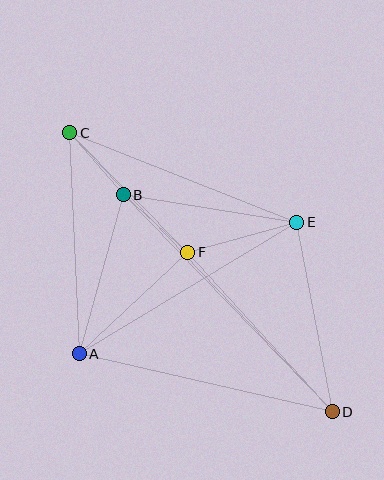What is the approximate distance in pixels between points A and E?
The distance between A and E is approximately 254 pixels.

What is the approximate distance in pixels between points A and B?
The distance between A and B is approximately 165 pixels.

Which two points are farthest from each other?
Points C and D are farthest from each other.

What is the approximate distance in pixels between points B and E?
The distance between B and E is approximately 176 pixels.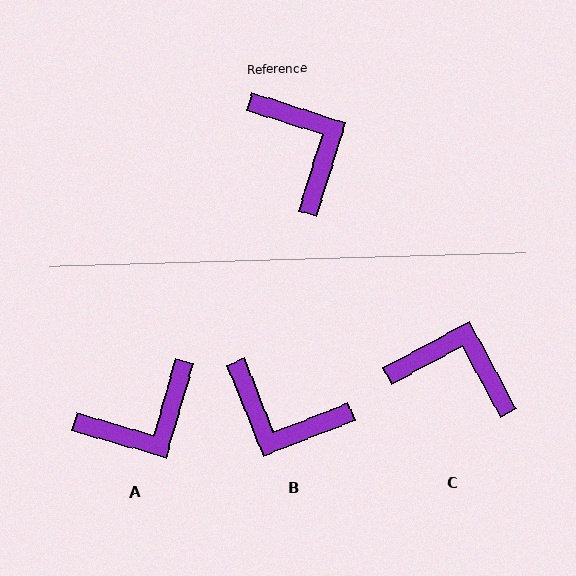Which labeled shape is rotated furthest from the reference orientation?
B, about 141 degrees away.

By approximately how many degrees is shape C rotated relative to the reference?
Approximately 46 degrees counter-clockwise.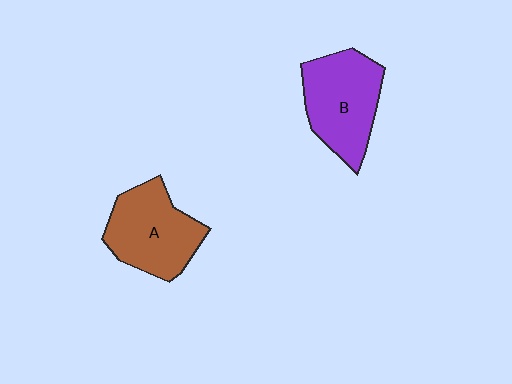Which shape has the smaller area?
Shape A (brown).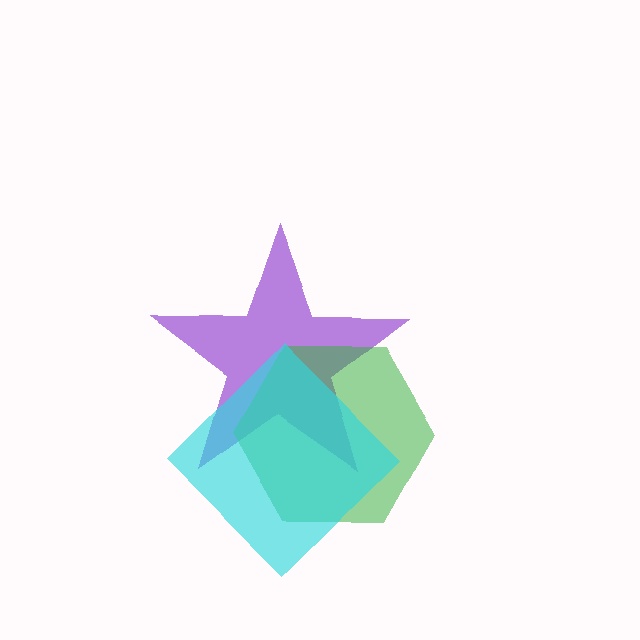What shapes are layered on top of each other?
The layered shapes are: a purple star, a green hexagon, a cyan diamond.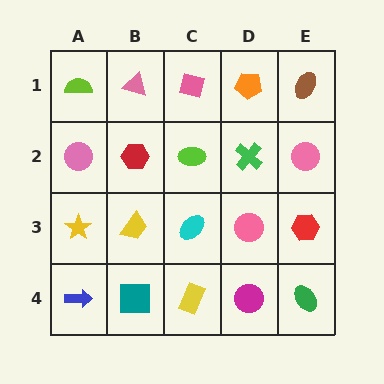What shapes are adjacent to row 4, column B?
A yellow trapezoid (row 3, column B), a blue arrow (row 4, column A), a yellow rectangle (row 4, column C).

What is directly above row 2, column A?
A lime semicircle.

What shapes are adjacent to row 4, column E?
A red hexagon (row 3, column E), a magenta circle (row 4, column D).